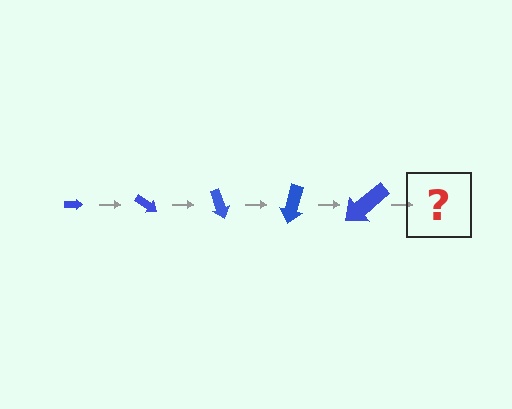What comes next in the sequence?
The next element should be an arrow, larger than the previous one and rotated 175 degrees from the start.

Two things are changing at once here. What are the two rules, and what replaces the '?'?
The two rules are that the arrow grows larger each step and it rotates 35 degrees each step. The '?' should be an arrow, larger than the previous one and rotated 175 degrees from the start.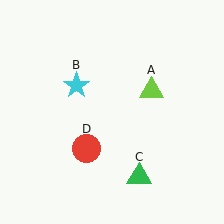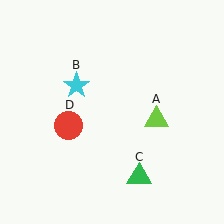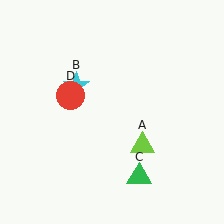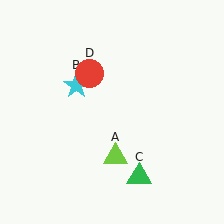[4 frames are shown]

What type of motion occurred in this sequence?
The lime triangle (object A), red circle (object D) rotated clockwise around the center of the scene.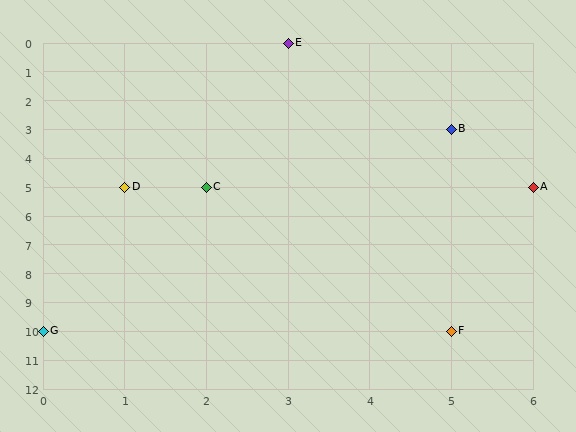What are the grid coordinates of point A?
Point A is at grid coordinates (6, 5).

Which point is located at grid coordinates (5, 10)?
Point F is at (5, 10).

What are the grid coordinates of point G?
Point G is at grid coordinates (0, 10).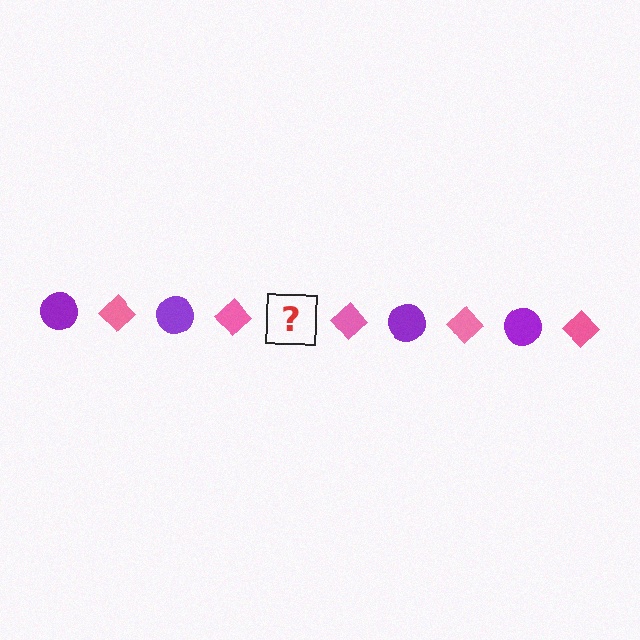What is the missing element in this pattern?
The missing element is a purple circle.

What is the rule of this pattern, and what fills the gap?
The rule is that the pattern alternates between purple circle and pink diamond. The gap should be filled with a purple circle.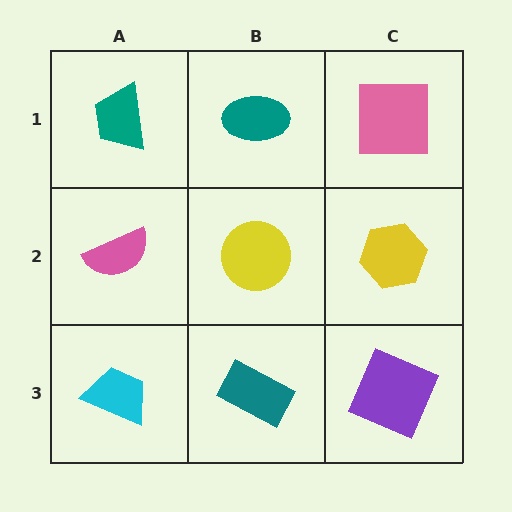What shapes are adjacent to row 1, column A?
A pink semicircle (row 2, column A), a teal ellipse (row 1, column B).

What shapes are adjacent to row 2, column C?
A pink square (row 1, column C), a purple square (row 3, column C), a yellow circle (row 2, column B).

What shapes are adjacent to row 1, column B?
A yellow circle (row 2, column B), a teal trapezoid (row 1, column A), a pink square (row 1, column C).